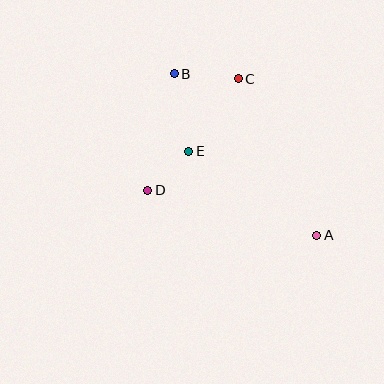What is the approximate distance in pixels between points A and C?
The distance between A and C is approximately 175 pixels.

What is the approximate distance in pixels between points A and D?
The distance between A and D is approximately 175 pixels.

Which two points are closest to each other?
Points D and E are closest to each other.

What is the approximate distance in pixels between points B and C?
The distance between B and C is approximately 64 pixels.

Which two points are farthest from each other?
Points A and B are farthest from each other.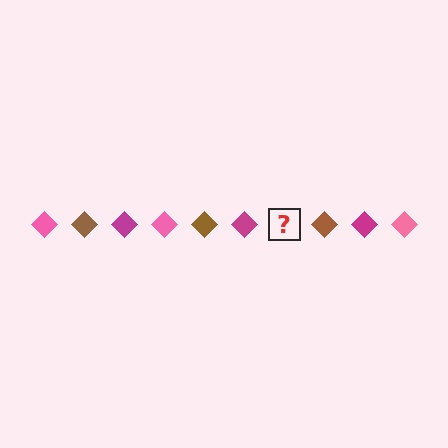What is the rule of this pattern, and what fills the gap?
The rule is that the pattern cycles through pink, brown, magenta diamonds. The gap should be filled with a pink diamond.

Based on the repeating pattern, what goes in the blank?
The blank should be a pink diamond.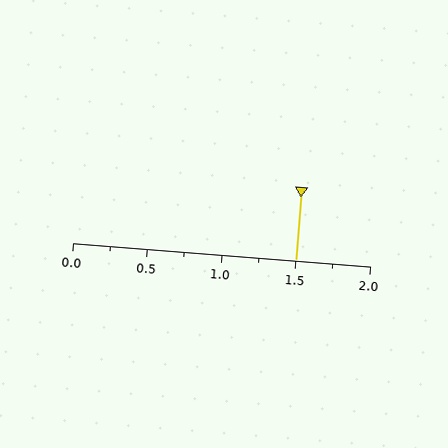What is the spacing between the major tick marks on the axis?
The major ticks are spaced 0.5 apart.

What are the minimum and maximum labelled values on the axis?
The axis runs from 0.0 to 2.0.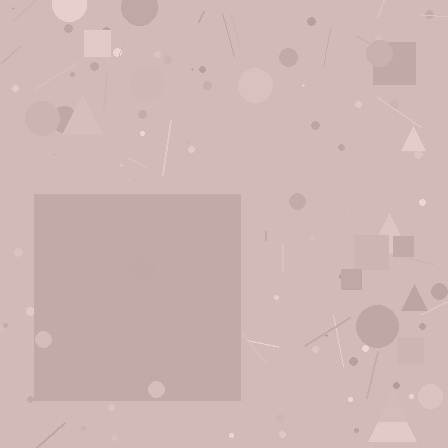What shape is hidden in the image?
A square is hidden in the image.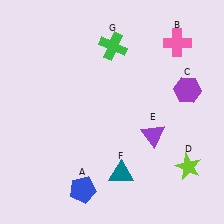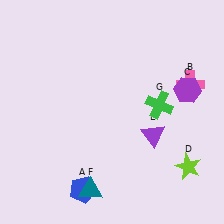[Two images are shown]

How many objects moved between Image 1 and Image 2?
3 objects moved between the two images.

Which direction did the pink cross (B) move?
The pink cross (B) moved down.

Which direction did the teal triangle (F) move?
The teal triangle (F) moved left.